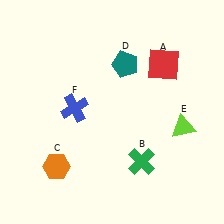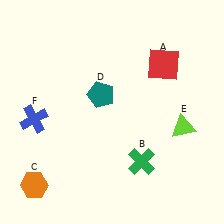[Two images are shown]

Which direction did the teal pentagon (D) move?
The teal pentagon (D) moved down.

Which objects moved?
The objects that moved are: the orange hexagon (C), the teal pentagon (D), the blue cross (F).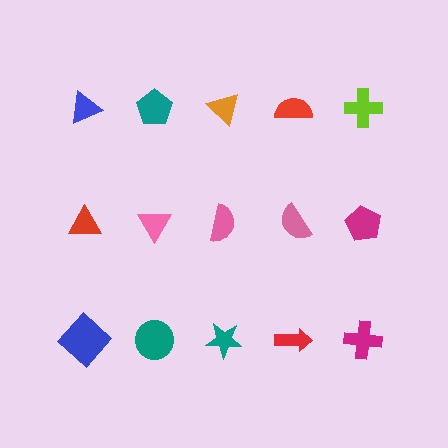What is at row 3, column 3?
A teal star.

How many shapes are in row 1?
5 shapes.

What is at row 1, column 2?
A teal pentagon.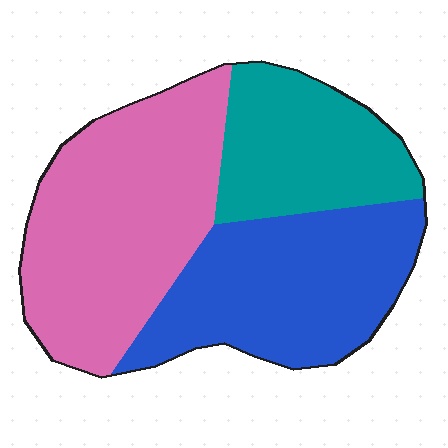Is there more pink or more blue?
Pink.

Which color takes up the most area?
Pink, at roughly 40%.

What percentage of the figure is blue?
Blue covers about 35% of the figure.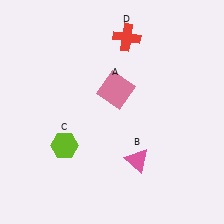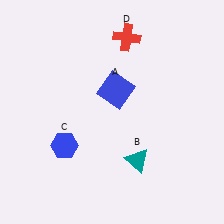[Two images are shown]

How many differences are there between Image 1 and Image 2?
There are 3 differences between the two images.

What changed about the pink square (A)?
In Image 1, A is pink. In Image 2, it changed to blue.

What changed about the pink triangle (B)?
In Image 1, B is pink. In Image 2, it changed to teal.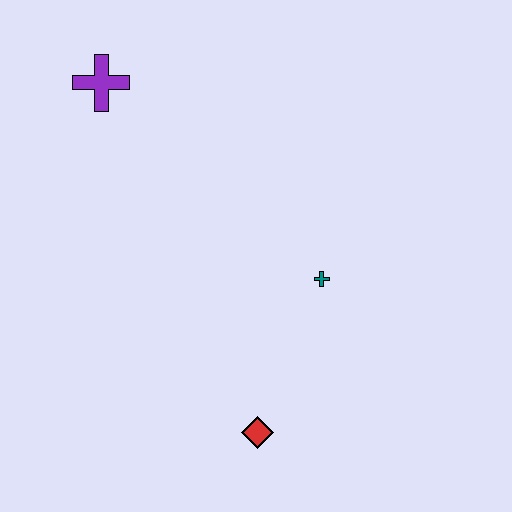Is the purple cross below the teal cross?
No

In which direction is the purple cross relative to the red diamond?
The purple cross is above the red diamond.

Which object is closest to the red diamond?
The teal cross is closest to the red diamond.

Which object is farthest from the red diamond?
The purple cross is farthest from the red diamond.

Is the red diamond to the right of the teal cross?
No